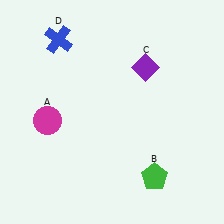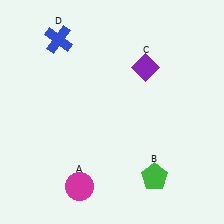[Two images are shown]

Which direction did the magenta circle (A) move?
The magenta circle (A) moved down.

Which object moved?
The magenta circle (A) moved down.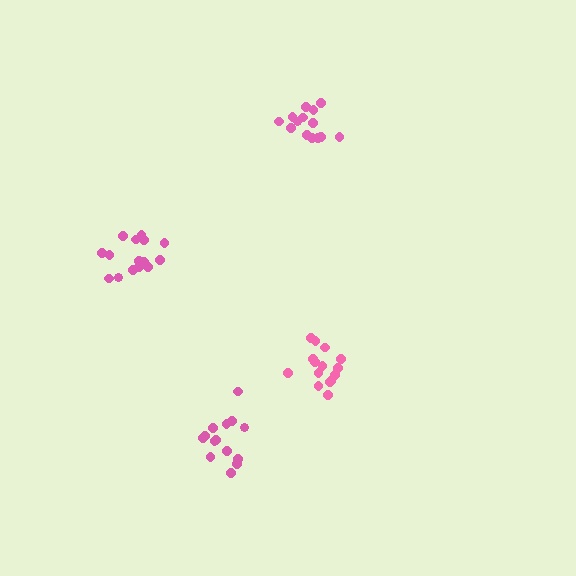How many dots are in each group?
Group 1: 15 dots, Group 2: 14 dots, Group 3: 14 dots, Group 4: 15 dots (58 total).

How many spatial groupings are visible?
There are 4 spatial groupings.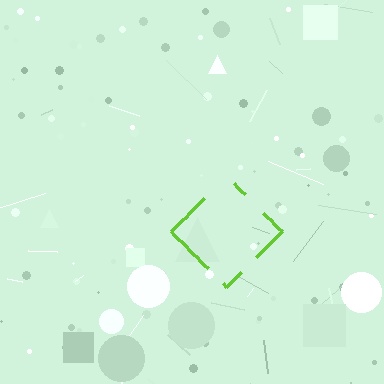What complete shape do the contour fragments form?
The contour fragments form a diamond.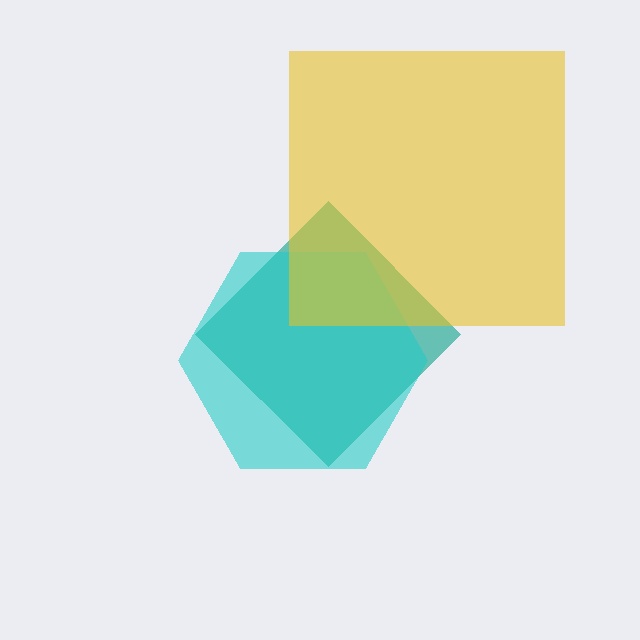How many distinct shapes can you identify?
There are 3 distinct shapes: a teal diamond, a cyan hexagon, a yellow square.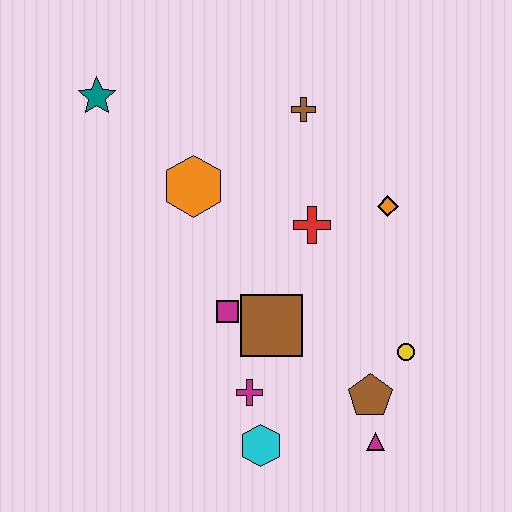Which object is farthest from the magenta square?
The teal star is farthest from the magenta square.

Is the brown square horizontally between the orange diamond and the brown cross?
No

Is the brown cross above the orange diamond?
Yes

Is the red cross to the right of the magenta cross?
Yes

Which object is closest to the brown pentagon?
The magenta triangle is closest to the brown pentagon.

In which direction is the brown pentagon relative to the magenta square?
The brown pentagon is to the right of the magenta square.